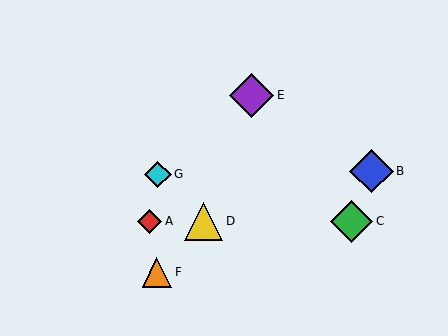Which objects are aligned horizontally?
Objects A, C, D are aligned horizontally.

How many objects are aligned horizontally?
3 objects (A, C, D) are aligned horizontally.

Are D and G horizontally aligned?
No, D is at y≈221 and G is at y≈174.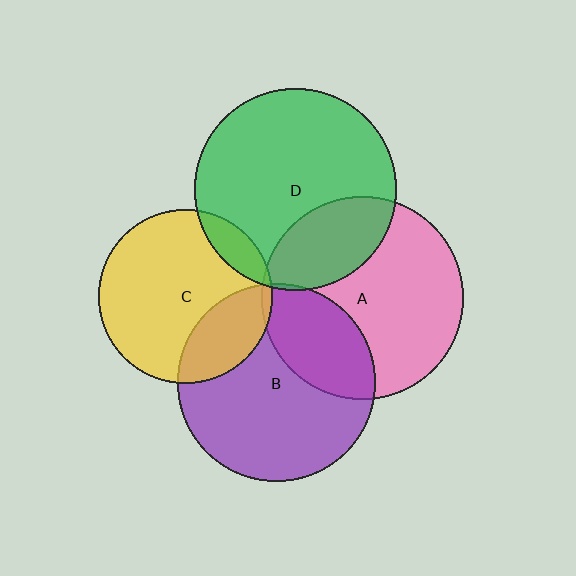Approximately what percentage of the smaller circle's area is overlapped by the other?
Approximately 10%.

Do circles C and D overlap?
Yes.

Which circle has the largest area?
Circle A (pink).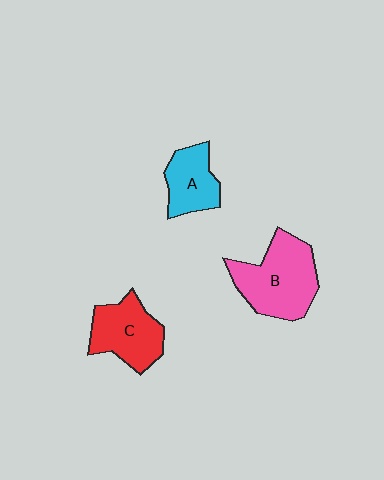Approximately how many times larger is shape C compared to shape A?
Approximately 1.3 times.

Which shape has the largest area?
Shape B (pink).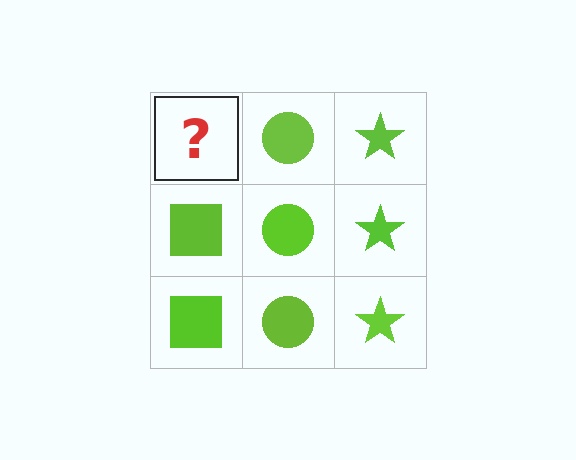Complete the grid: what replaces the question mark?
The question mark should be replaced with a lime square.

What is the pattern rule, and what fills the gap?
The rule is that each column has a consistent shape. The gap should be filled with a lime square.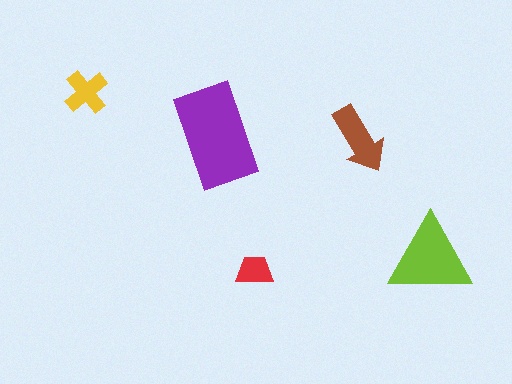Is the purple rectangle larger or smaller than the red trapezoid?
Larger.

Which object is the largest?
The purple rectangle.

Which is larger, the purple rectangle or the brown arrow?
The purple rectangle.